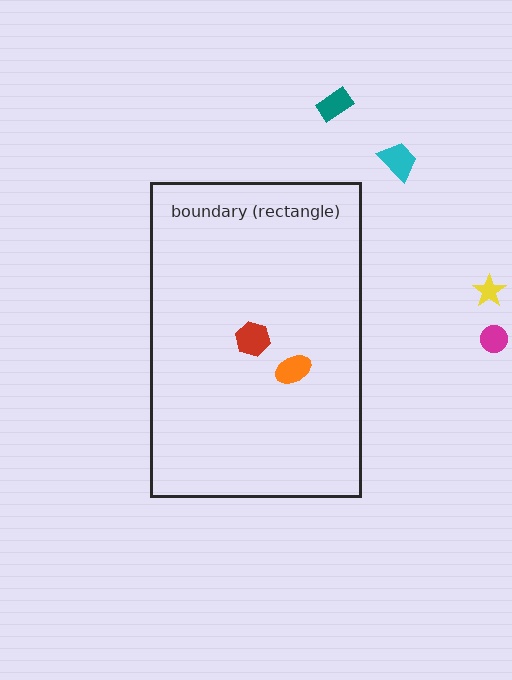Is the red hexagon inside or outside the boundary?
Inside.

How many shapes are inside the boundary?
2 inside, 4 outside.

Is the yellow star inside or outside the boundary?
Outside.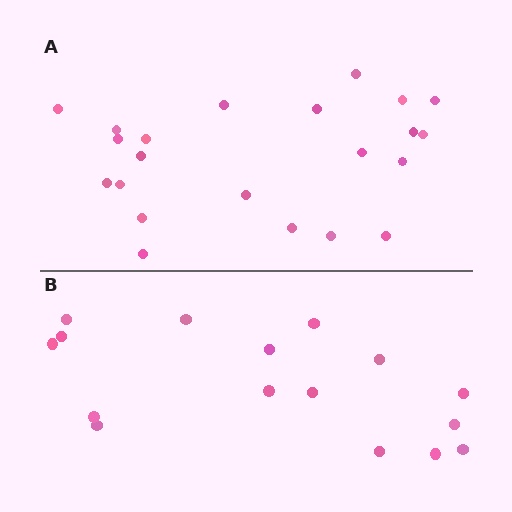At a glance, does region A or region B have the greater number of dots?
Region A (the top region) has more dots.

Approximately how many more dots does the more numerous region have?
Region A has about 6 more dots than region B.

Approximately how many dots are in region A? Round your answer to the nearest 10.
About 20 dots. (The exact count is 22, which rounds to 20.)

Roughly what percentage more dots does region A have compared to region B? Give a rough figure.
About 40% more.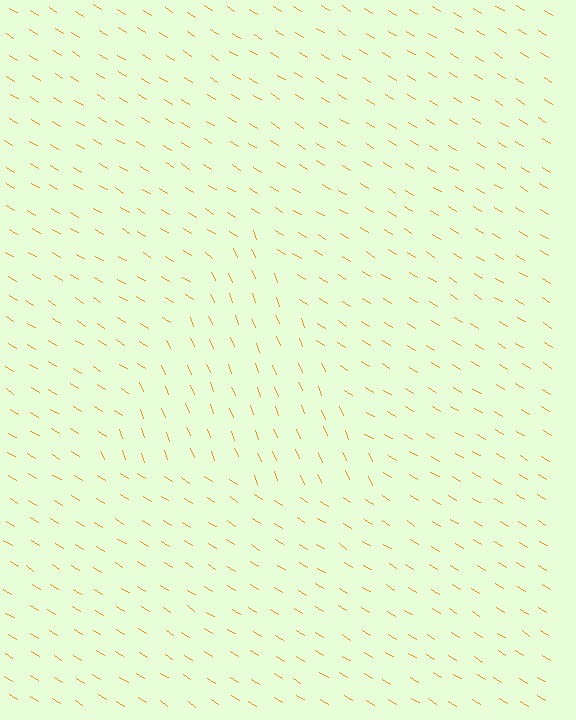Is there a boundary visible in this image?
Yes, there is a texture boundary formed by a change in line orientation.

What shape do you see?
I see a triangle.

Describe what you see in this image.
The image is filled with small orange line segments. A triangle region in the image has lines oriented differently from the surrounding lines, creating a visible texture boundary.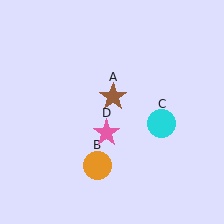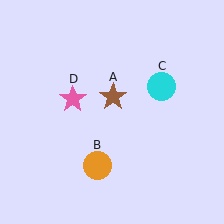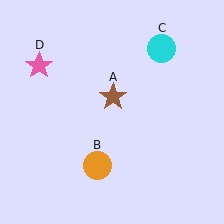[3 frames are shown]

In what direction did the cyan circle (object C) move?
The cyan circle (object C) moved up.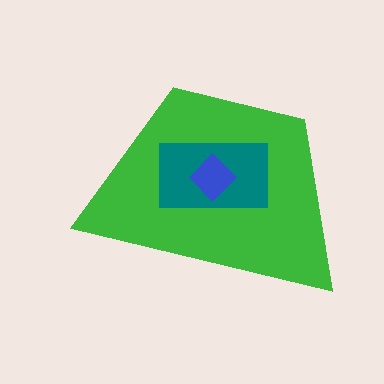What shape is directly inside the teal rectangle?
The blue diamond.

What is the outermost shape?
The green trapezoid.